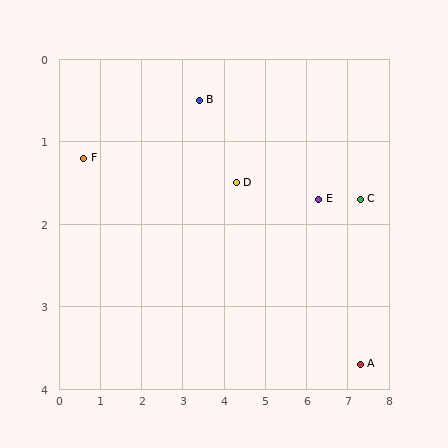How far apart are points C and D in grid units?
Points C and D are about 3.0 grid units apart.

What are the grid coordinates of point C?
Point C is at approximately (7.3, 1.7).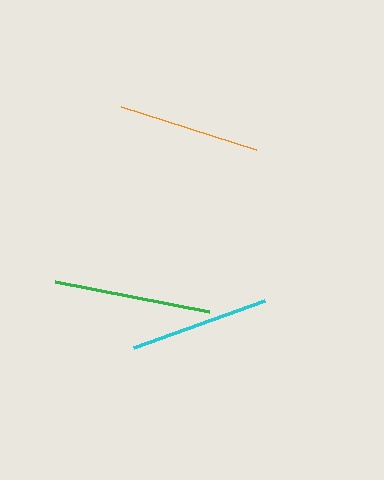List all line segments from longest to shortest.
From longest to shortest: green, orange, cyan.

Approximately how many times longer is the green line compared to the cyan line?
The green line is approximately 1.1 times the length of the cyan line.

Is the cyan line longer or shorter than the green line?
The green line is longer than the cyan line.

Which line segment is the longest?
The green line is the longest at approximately 157 pixels.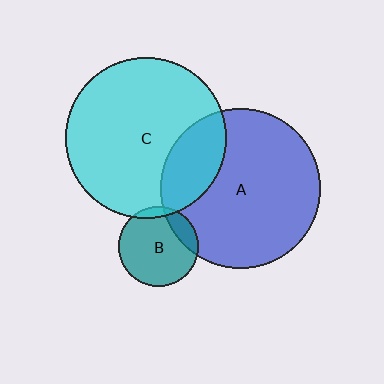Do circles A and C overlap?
Yes.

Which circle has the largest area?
Circle C (cyan).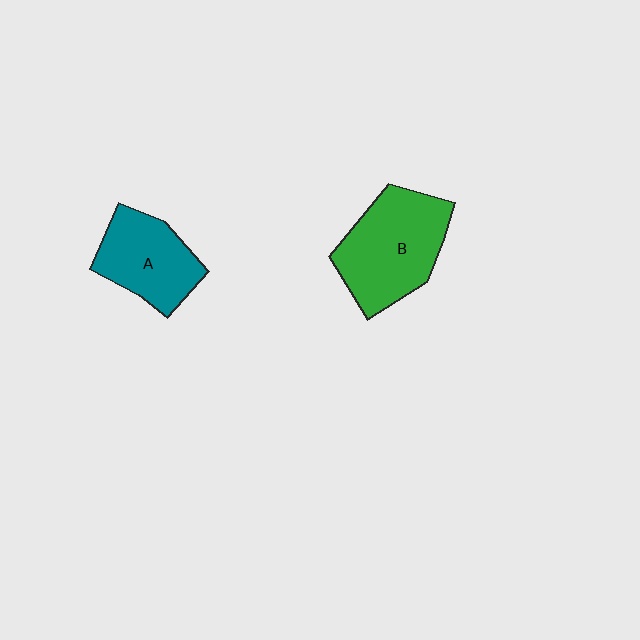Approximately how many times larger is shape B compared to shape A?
Approximately 1.4 times.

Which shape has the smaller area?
Shape A (teal).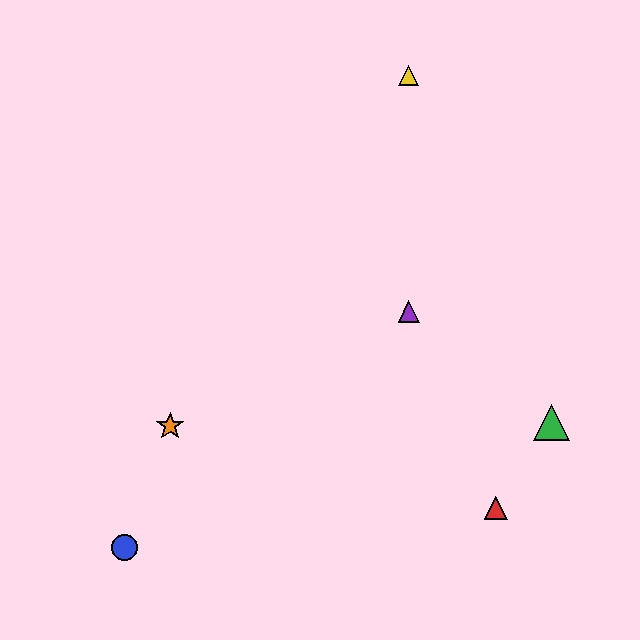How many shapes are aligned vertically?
2 shapes (the yellow triangle, the purple triangle) are aligned vertically.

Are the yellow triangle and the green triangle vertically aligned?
No, the yellow triangle is at x≈409 and the green triangle is at x≈552.